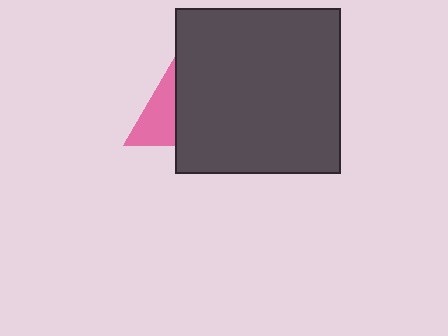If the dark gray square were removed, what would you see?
You would see the complete pink triangle.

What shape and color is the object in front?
The object in front is a dark gray square.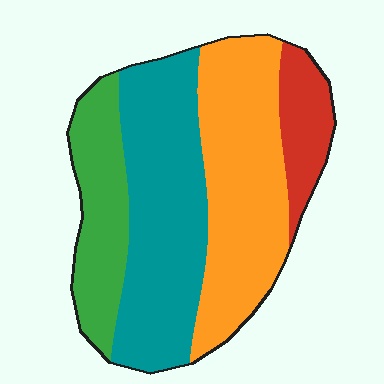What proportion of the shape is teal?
Teal takes up about three eighths (3/8) of the shape.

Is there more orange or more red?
Orange.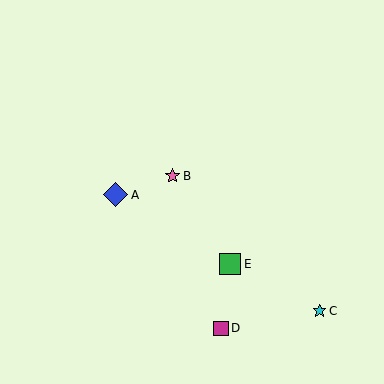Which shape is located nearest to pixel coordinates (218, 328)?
The magenta square (labeled D) at (221, 328) is nearest to that location.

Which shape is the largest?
The blue diamond (labeled A) is the largest.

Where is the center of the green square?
The center of the green square is at (230, 264).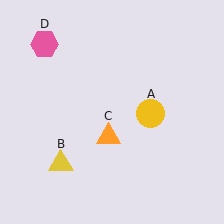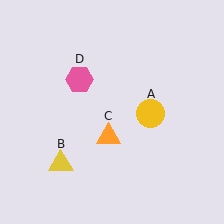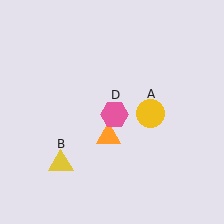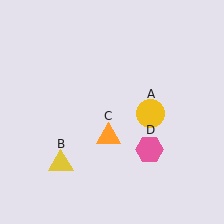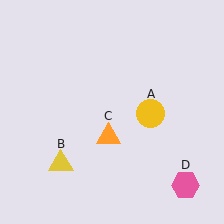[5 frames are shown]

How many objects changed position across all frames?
1 object changed position: pink hexagon (object D).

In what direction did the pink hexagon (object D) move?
The pink hexagon (object D) moved down and to the right.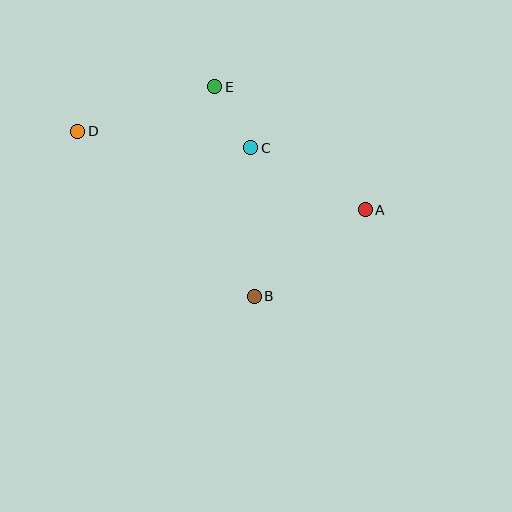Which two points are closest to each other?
Points C and E are closest to each other.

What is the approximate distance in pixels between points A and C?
The distance between A and C is approximately 130 pixels.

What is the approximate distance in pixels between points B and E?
The distance between B and E is approximately 213 pixels.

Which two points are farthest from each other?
Points A and D are farthest from each other.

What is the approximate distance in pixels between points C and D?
The distance between C and D is approximately 174 pixels.